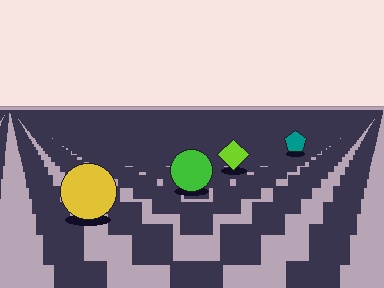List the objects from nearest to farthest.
From nearest to farthest: the yellow circle, the green circle, the lime diamond, the teal pentagon.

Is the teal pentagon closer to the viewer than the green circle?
No. The green circle is closer — you can tell from the texture gradient: the ground texture is coarser near it.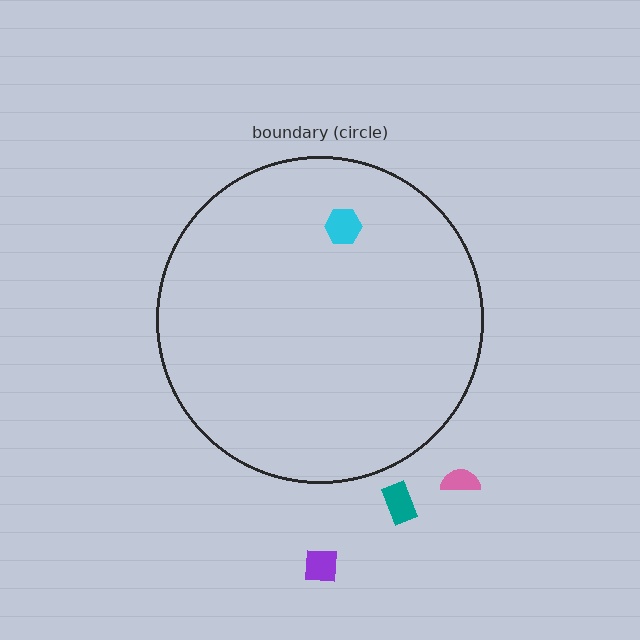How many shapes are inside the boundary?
1 inside, 3 outside.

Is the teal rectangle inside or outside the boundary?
Outside.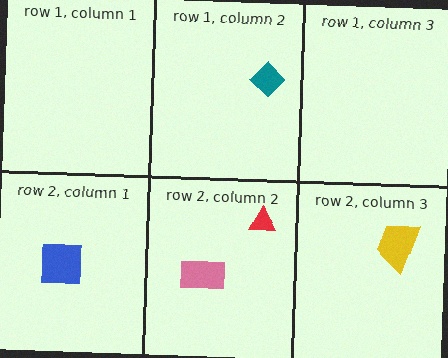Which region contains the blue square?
The row 2, column 1 region.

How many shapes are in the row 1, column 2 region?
1.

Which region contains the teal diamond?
The row 1, column 2 region.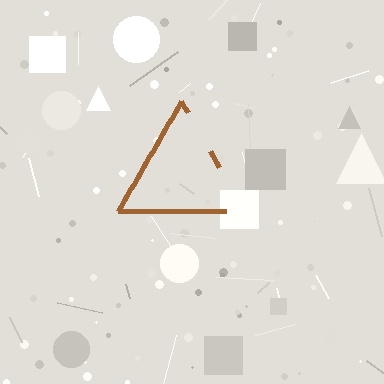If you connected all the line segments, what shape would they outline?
They would outline a triangle.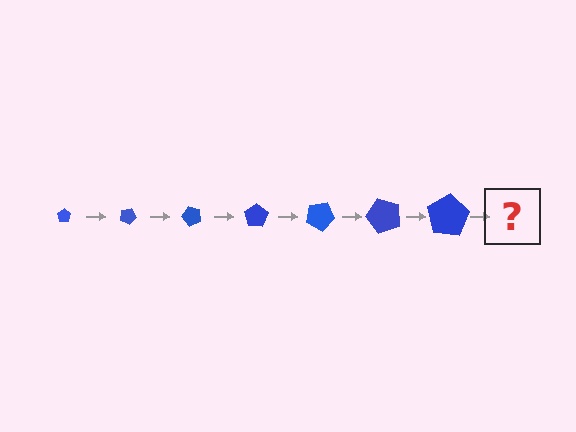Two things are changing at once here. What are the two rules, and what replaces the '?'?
The two rules are that the pentagon grows larger each step and it rotates 25 degrees each step. The '?' should be a pentagon, larger than the previous one and rotated 175 degrees from the start.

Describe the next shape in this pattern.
It should be a pentagon, larger than the previous one and rotated 175 degrees from the start.